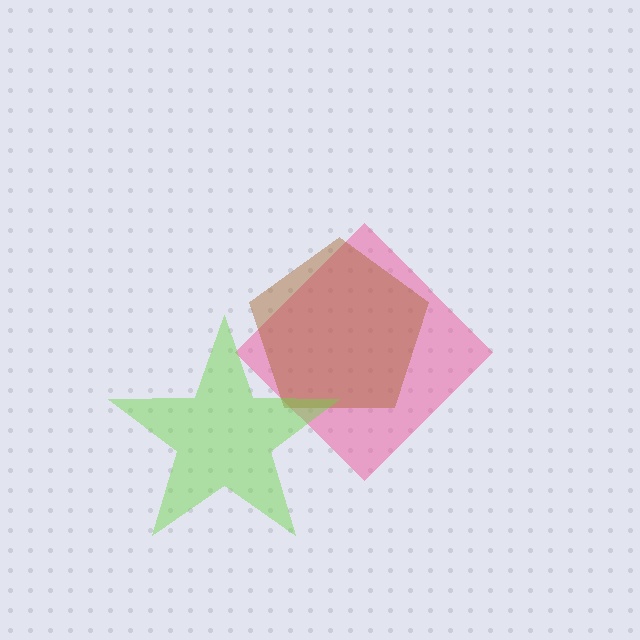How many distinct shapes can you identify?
There are 3 distinct shapes: a pink diamond, a brown pentagon, a lime star.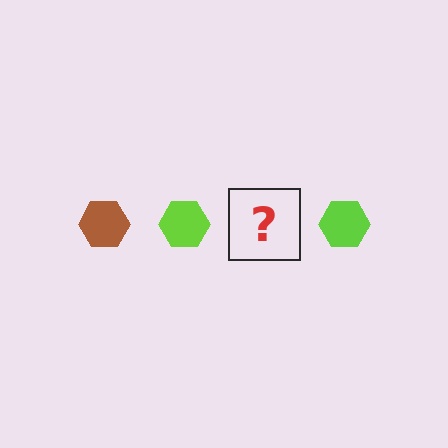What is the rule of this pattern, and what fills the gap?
The rule is that the pattern cycles through brown, lime hexagons. The gap should be filled with a brown hexagon.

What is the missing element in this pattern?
The missing element is a brown hexagon.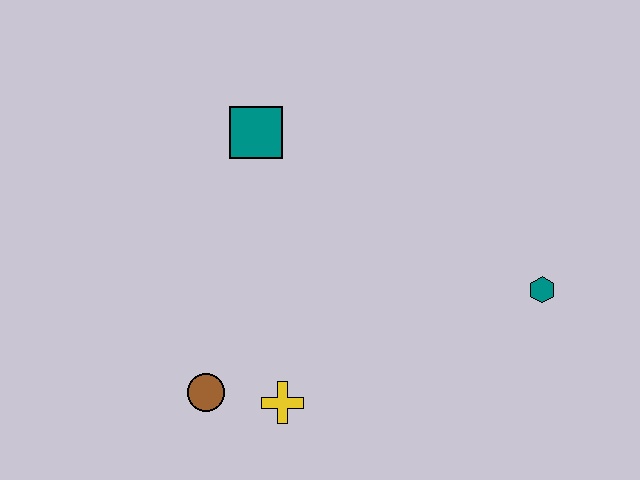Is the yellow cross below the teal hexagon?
Yes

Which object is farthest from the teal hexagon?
The brown circle is farthest from the teal hexagon.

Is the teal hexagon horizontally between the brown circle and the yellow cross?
No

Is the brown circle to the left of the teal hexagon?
Yes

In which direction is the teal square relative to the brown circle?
The teal square is above the brown circle.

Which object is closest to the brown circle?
The yellow cross is closest to the brown circle.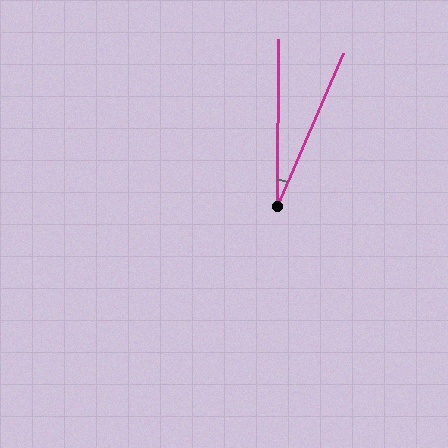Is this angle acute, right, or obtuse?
It is acute.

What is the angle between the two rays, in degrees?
Approximately 23 degrees.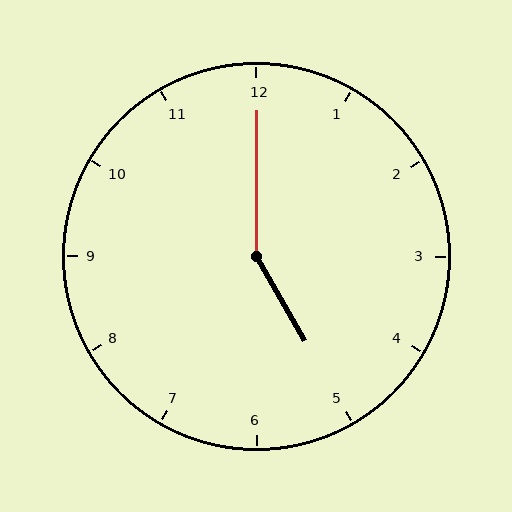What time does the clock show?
5:00.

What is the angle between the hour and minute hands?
Approximately 150 degrees.